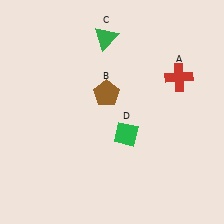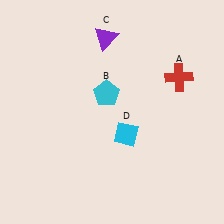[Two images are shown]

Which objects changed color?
B changed from brown to cyan. C changed from green to purple. D changed from green to cyan.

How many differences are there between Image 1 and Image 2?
There are 3 differences between the two images.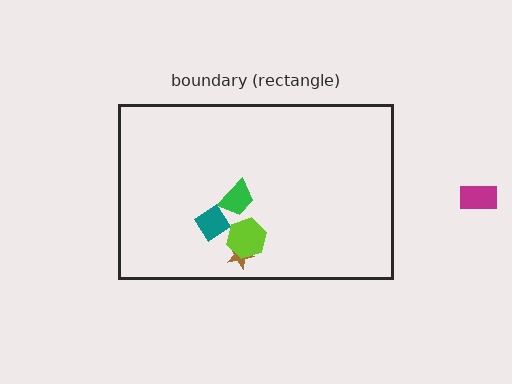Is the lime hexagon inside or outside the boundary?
Inside.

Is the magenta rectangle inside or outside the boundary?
Outside.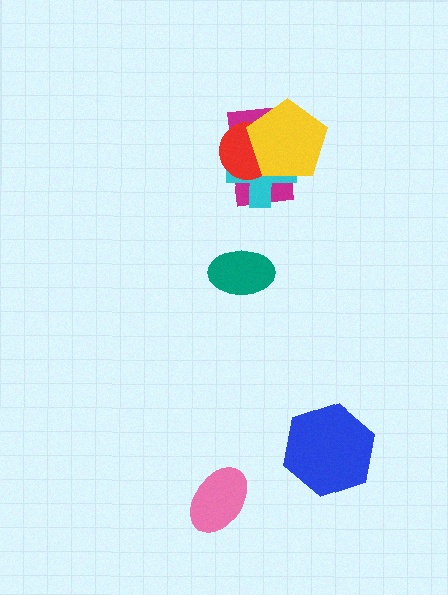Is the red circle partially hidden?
Yes, it is partially covered by another shape.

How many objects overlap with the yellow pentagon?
3 objects overlap with the yellow pentagon.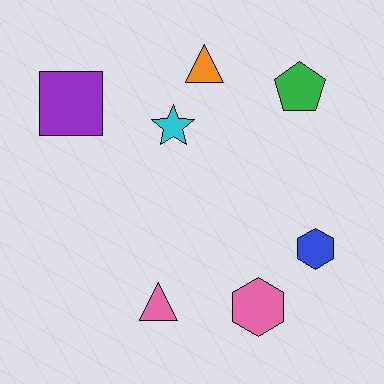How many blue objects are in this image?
There is 1 blue object.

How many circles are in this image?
There are no circles.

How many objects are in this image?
There are 7 objects.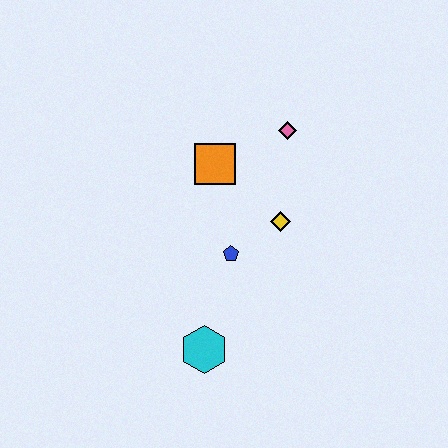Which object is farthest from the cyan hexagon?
The pink diamond is farthest from the cyan hexagon.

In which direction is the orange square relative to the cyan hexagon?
The orange square is above the cyan hexagon.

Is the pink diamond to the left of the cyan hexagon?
No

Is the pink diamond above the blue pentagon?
Yes